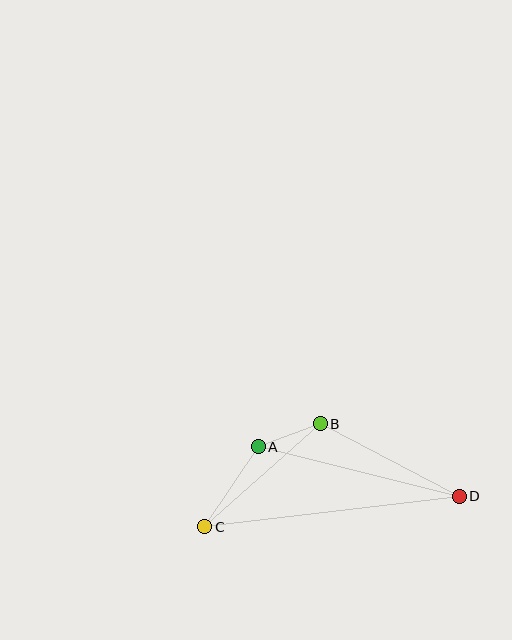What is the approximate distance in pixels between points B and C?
The distance between B and C is approximately 155 pixels.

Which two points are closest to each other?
Points A and B are closest to each other.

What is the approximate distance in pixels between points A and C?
The distance between A and C is approximately 96 pixels.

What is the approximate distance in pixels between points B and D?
The distance between B and D is approximately 157 pixels.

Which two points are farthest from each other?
Points C and D are farthest from each other.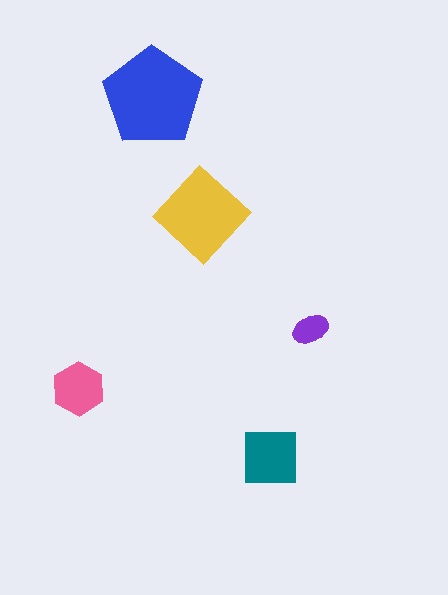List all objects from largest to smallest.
The blue pentagon, the yellow diamond, the teal square, the pink hexagon, the purple ellipse.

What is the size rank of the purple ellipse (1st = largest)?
5th.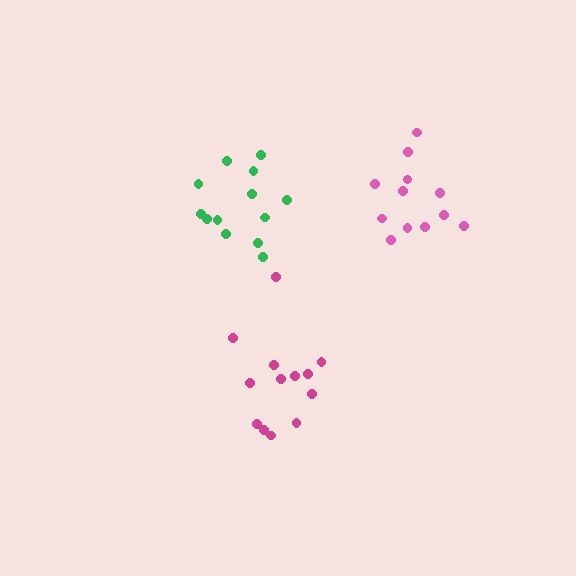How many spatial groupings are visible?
There are 3 spatial groupings.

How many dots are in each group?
Group 1: 13 dots, Group 2: 13 dots, Group 3: 12 dots (38 total).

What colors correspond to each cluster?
The clusters are colored: magenta, green, pink.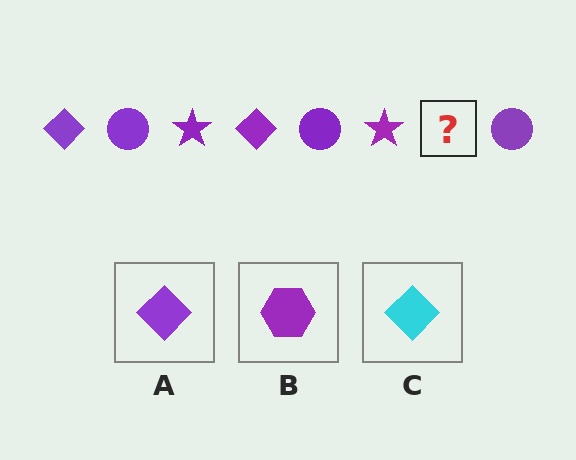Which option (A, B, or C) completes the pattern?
A.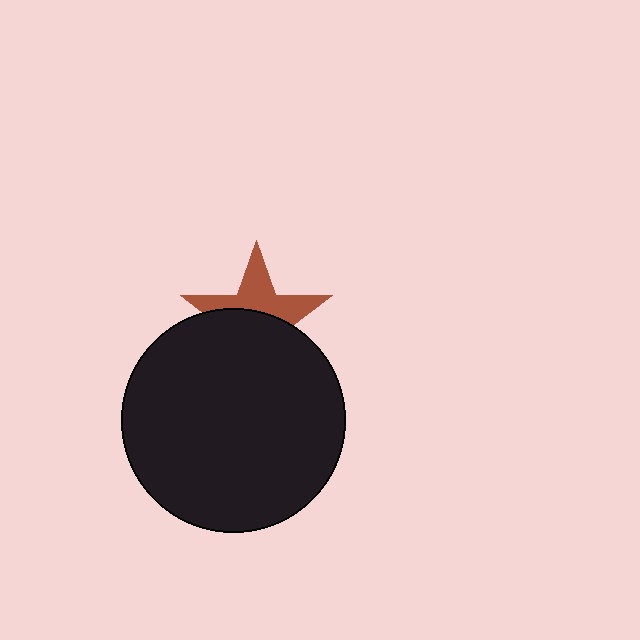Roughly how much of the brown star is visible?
A small part of it is visible (roughly 45%).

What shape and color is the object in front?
The object in front is a black circle.